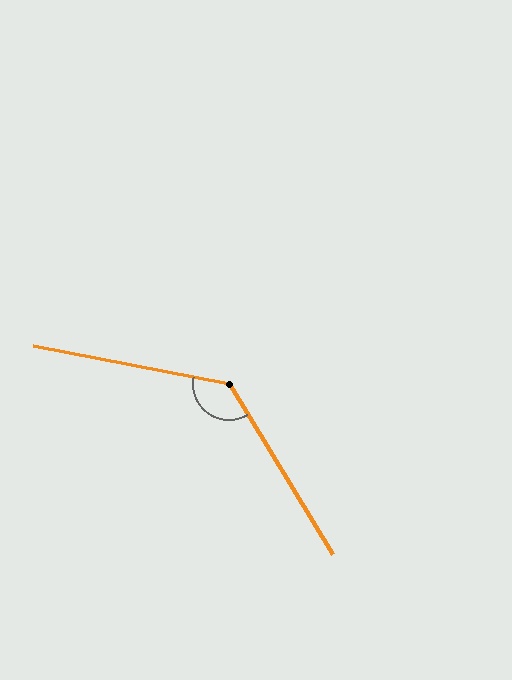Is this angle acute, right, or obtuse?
It is obtuse.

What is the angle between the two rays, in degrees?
Approximately 132 degrees.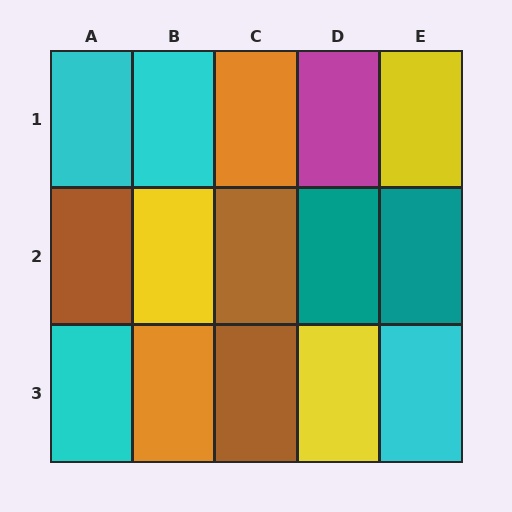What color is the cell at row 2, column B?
Yellow.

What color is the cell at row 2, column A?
Brown.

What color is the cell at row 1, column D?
Magenta.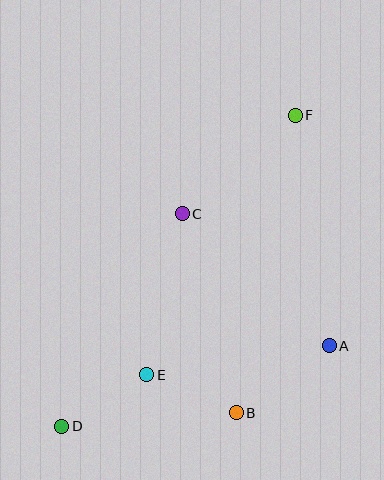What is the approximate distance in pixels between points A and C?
The distance between A and C is approximately 198 pixels.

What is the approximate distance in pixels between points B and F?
The distance between B and F is approximately 303 pixels.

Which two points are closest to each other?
Points B and E are closest to each other.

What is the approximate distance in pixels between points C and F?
The distance between C and F is approximately 150 pixels.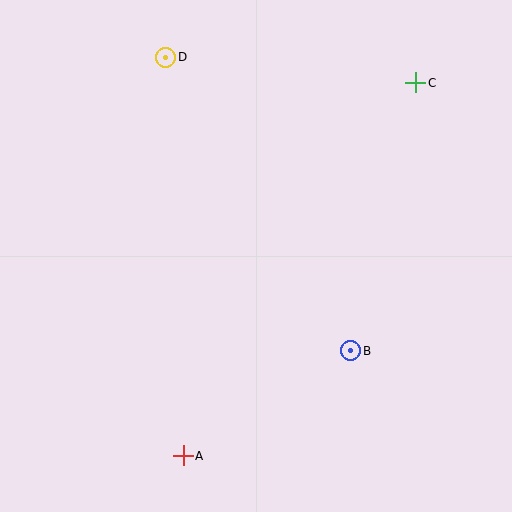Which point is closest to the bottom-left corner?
Point A is closest to the bottom-left corner.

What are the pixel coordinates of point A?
Point A is at (183, 456).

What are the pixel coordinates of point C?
Point C is at (416, 83).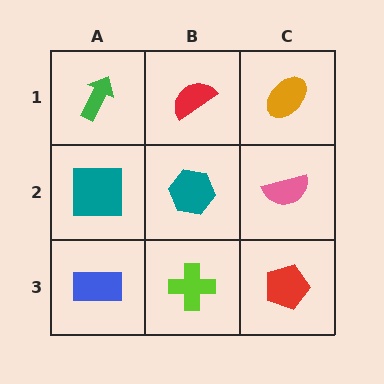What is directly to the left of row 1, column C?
A red semicircle.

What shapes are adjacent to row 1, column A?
A teal square (row 2, column A), a red semicircle (row 1, column B).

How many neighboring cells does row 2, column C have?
3.